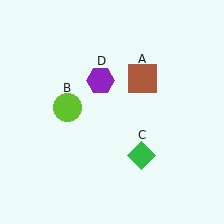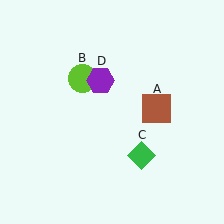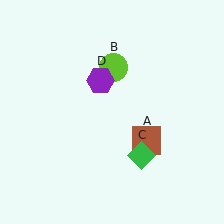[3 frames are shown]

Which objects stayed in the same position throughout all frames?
Green diamond (object C) and purple hexagon (object D) remained stationary.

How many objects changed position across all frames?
2 objects changed position: brown square (object A), lime circle (object B).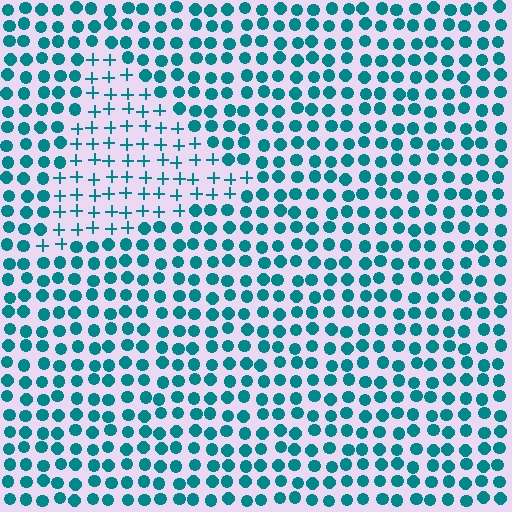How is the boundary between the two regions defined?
The boundary is defined by a change in element shape: plus signs inside vs. circles outside. All elements share the same color and spacing.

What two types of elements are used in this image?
The image uses plus signs inside the triangle region and circles outside it.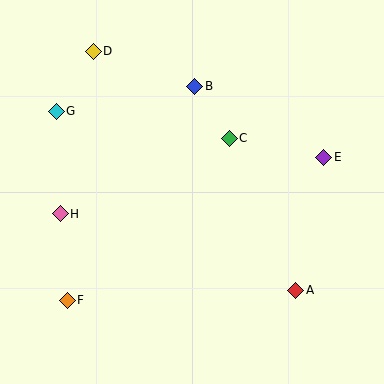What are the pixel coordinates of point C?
Point C is at (229, 138).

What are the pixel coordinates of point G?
Point G is at (56, 111).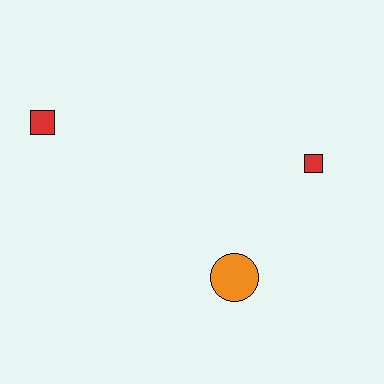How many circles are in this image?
There is 1 circle.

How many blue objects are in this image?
There are no blue objects.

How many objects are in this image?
There are 3 objects.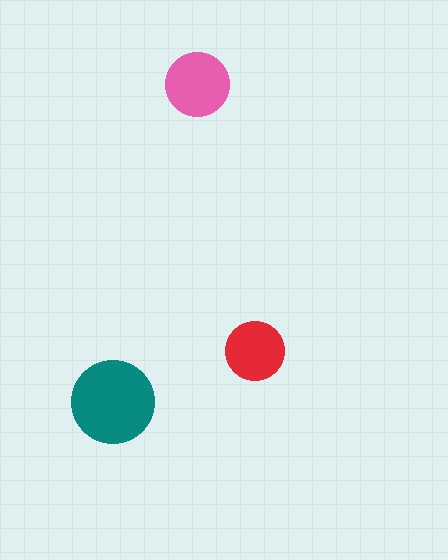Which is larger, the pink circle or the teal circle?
The teal one.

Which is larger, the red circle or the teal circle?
The teal one.